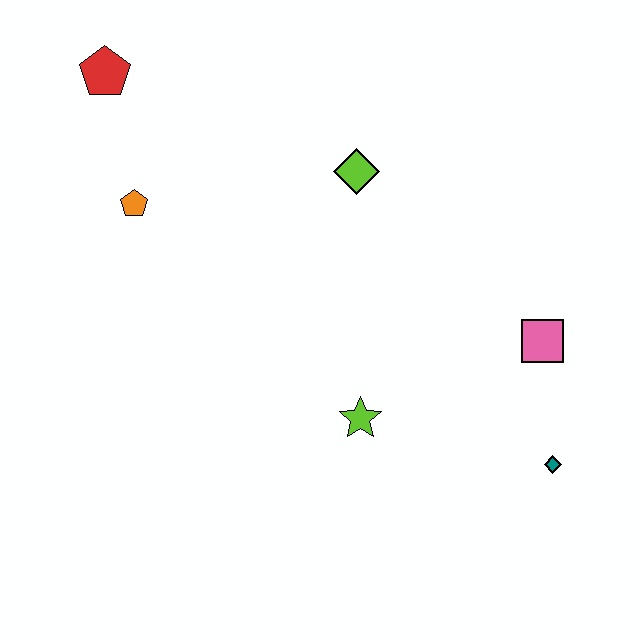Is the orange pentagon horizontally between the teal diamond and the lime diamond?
No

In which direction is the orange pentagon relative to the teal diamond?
The orange pentagon is to the left of the teal diamond.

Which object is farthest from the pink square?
The red pentagon is farthest from the pink square.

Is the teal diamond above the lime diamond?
No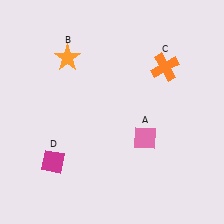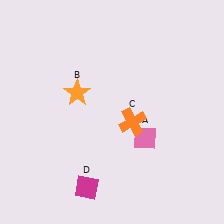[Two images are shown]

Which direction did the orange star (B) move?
The orange star (B) moved down.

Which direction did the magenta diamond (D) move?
The magenta diamond (D) moved right.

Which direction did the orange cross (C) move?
The orange cross (C) moved down.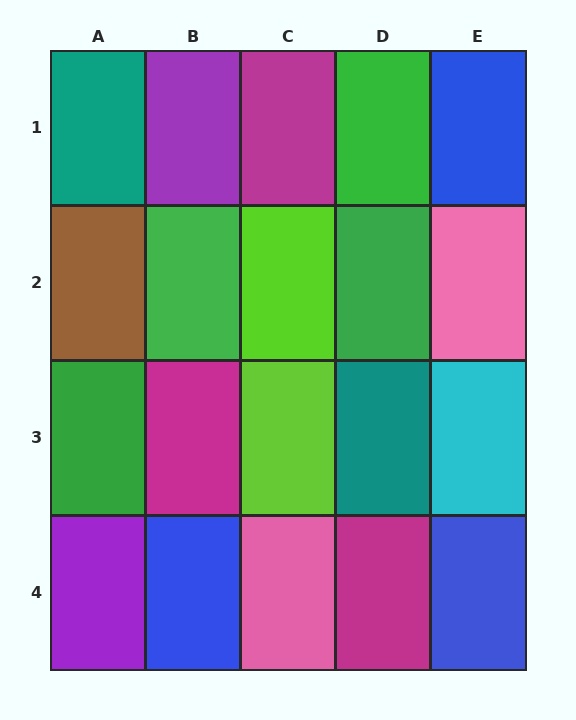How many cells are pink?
2 cells are pink.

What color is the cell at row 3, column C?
Lime.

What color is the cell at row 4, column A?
Purple.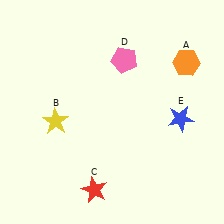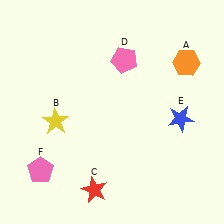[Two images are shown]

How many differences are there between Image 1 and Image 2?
There is 1 difference between the two images.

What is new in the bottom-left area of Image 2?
A pink pentagon (F) was added in the bottom-left area of Image 2.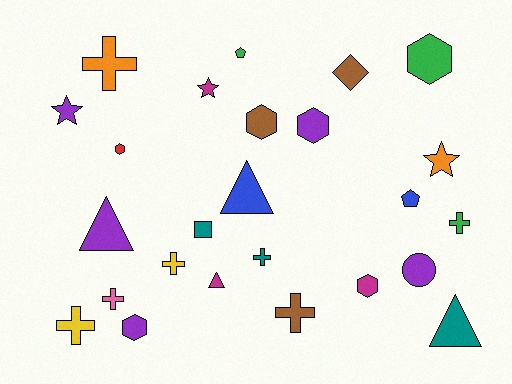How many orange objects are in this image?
There are 2 orange objects.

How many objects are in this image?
There are 25 objects.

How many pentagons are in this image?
There are 2 pentagons.